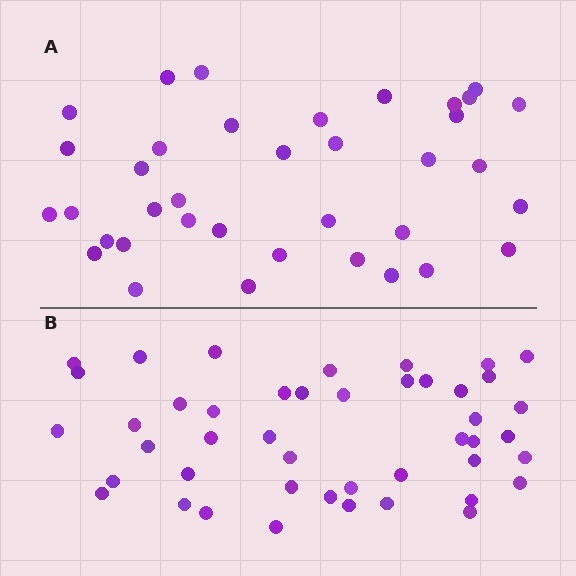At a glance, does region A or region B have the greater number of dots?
Region B (the bottom region) has more dots.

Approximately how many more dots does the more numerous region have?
Region B has roughly 8 or so more dots than region A.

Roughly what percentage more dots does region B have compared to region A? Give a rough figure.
About 20% more.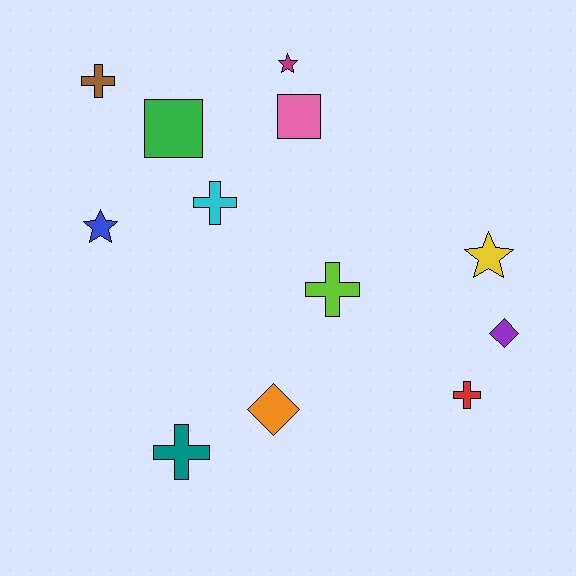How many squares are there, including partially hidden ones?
There are 2 squares.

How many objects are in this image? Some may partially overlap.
There are 12 objects.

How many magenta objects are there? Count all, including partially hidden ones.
There is 1 magenta object.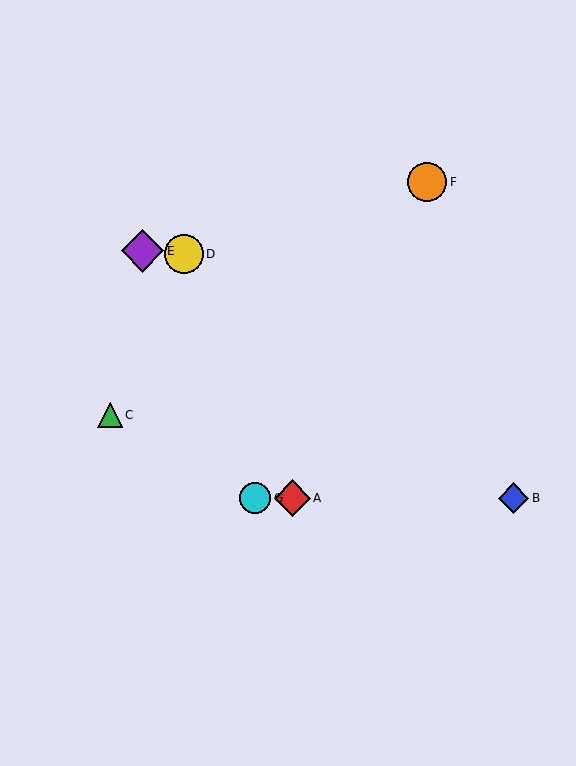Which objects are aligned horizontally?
Objects A, B, G are aligned horizontally.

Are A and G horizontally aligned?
Yes, both are at y≈498.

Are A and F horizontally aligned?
No, A is at y≈498 and F is at y≈182.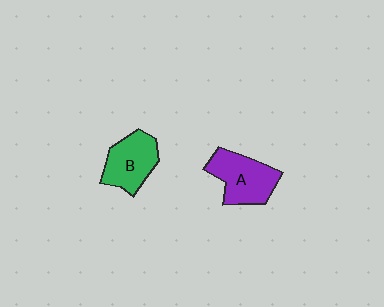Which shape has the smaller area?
Shape B (green).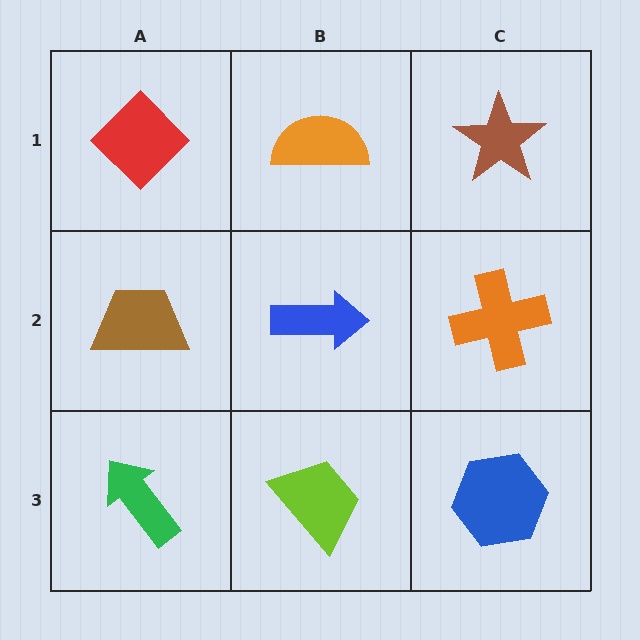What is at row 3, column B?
A lime trapezoid.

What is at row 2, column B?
A blue arrow.